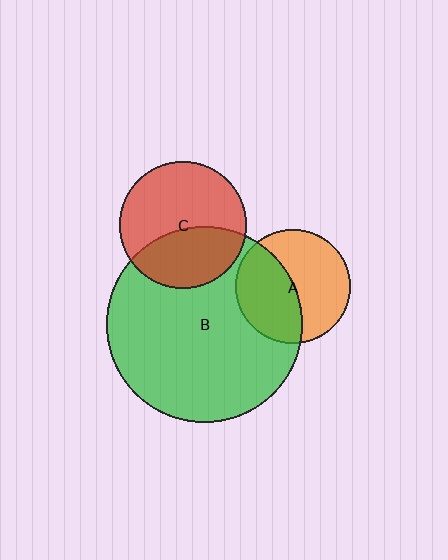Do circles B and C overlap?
Yes.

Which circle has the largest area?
Circle B (green).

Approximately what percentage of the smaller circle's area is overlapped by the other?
Approximately 40%.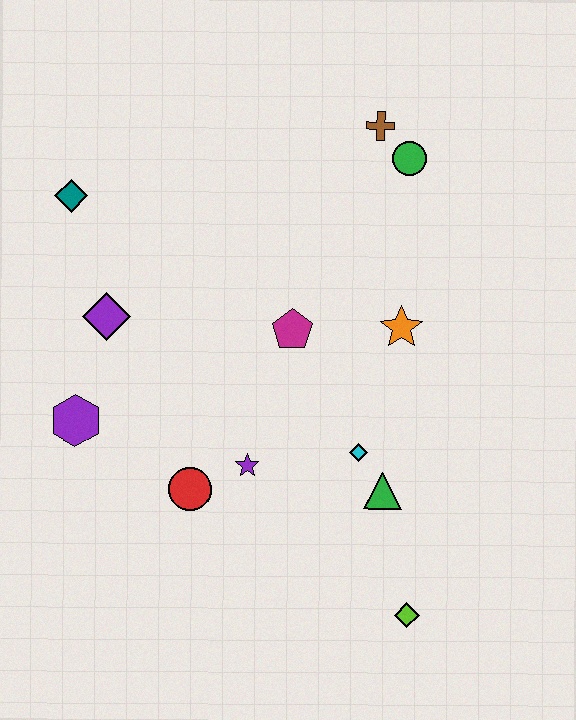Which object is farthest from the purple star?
The brown cross is farthest from the purple star.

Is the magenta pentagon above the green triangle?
Yes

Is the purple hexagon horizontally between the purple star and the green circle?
No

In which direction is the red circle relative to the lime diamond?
The red circle is to the left of the lime diamond.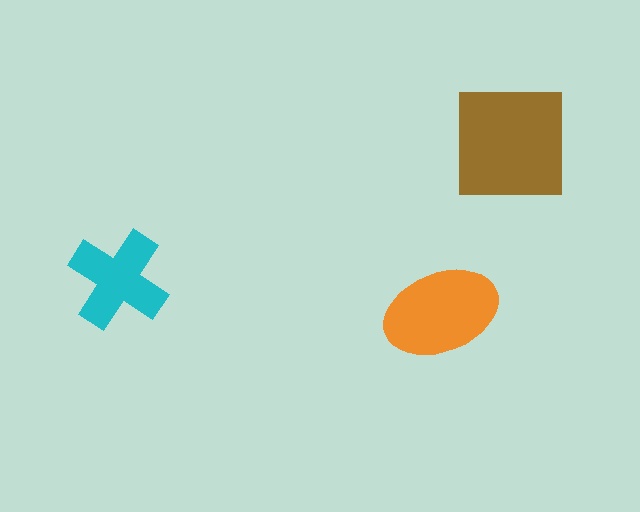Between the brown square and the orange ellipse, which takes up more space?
The brown square.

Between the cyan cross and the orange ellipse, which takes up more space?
The orange ellipse.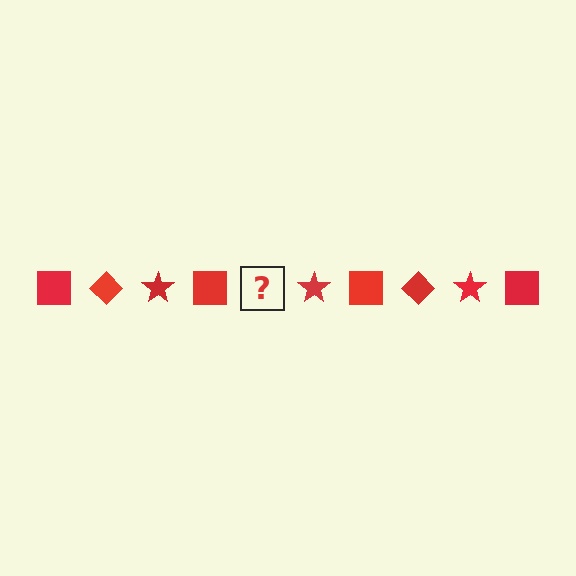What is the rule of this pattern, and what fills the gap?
The rule is that the pattern cycles through square, diamond, star shapes in red. The gap should be filled with a red diamond.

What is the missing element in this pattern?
The missing element is a red diamond.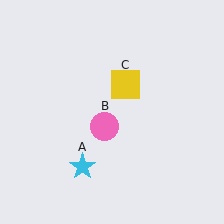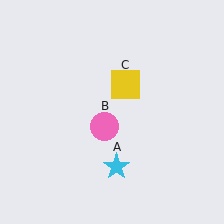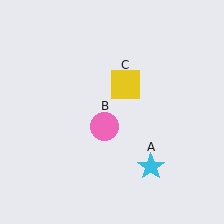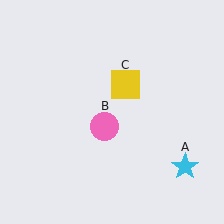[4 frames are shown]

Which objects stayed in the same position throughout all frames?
Pink circle (object B) and yellow square (object C) remained stationary.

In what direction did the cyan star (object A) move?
The cyan star (object A) moved right.